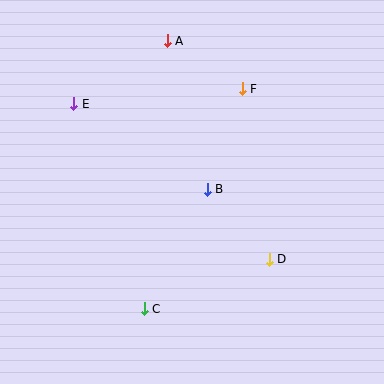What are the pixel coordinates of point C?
Point C is at (144, 309).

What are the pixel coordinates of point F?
Point F is at (242, 89).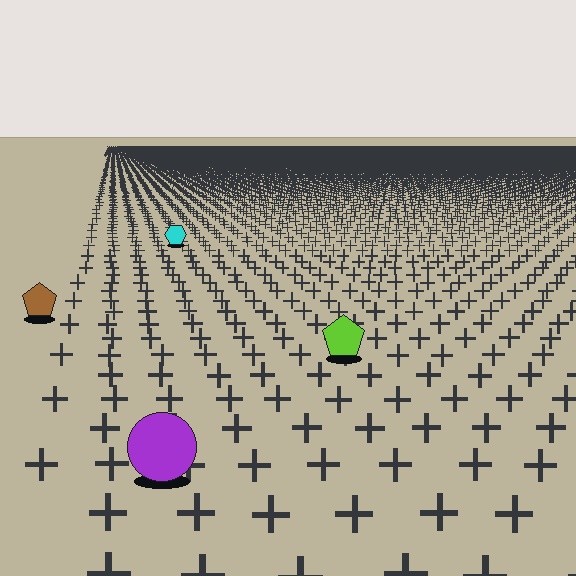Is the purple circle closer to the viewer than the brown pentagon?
Yes. The purple circle is closer — you can tell from the texture gradient: the ground texture is coarser near it.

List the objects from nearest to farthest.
From nearest to farthest: the purple circle, the lime pentagon, the brown pentagon, the cyan hexagon.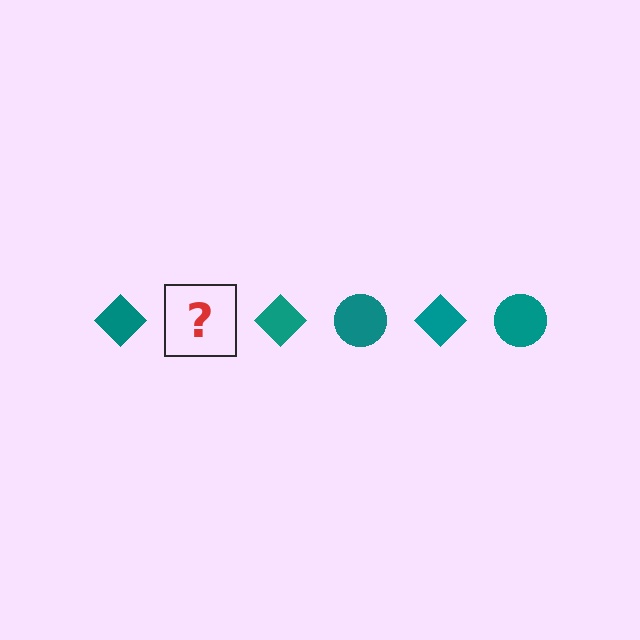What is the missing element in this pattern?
The missing element is a teal circle.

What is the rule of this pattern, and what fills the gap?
The rule is that the pattern cycles through diamond, circle shapes in teal. The gap should be filled with a teal circle.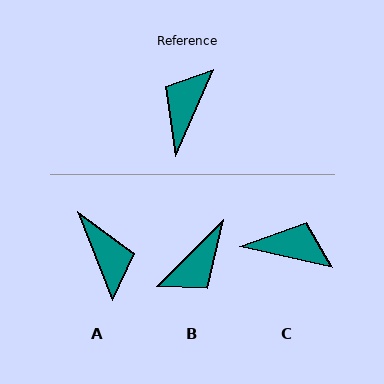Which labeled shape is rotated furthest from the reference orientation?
B, about 159 degrees away.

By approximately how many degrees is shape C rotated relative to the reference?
Approximately 79 degrees clockwise.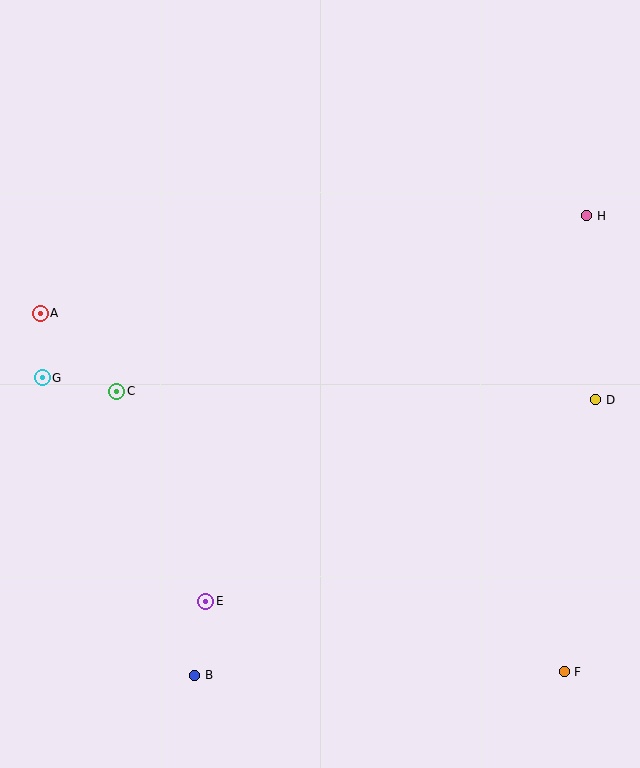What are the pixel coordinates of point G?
Point G is at (42, 378).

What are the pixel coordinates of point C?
Point C is at (117, 391).